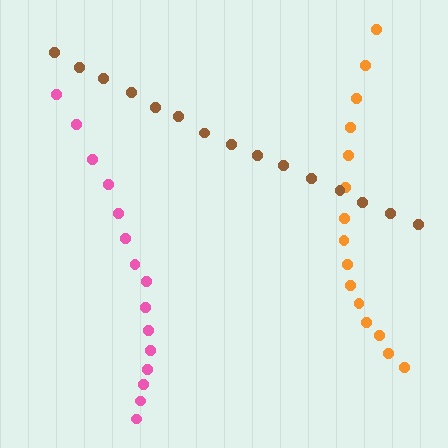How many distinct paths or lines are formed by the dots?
There are 3 distinct paths.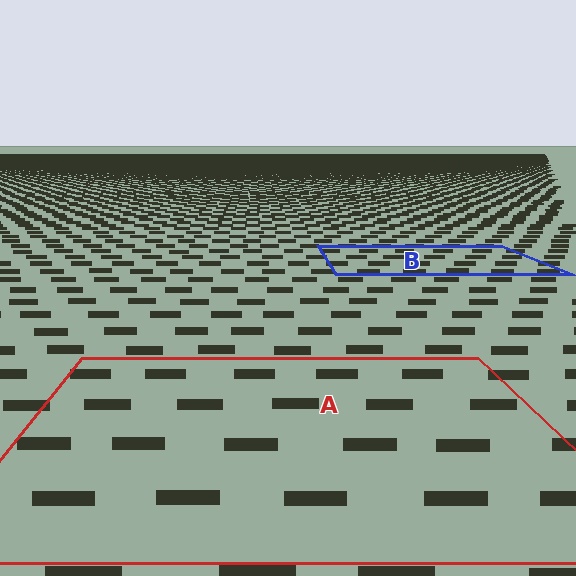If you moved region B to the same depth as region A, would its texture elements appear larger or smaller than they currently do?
They would appear larger. At a closer depth, the same texture elements are projected at a bigger on-screen size.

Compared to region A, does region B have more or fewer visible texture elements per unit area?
Region B has more texture elements per unit area — they are packed more densely because it is farther away.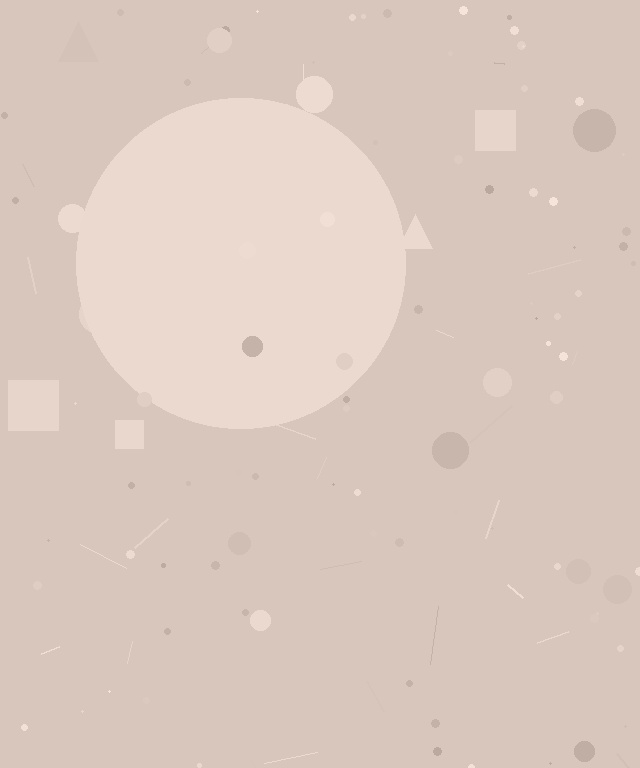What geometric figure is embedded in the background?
A circle is embedded in the background.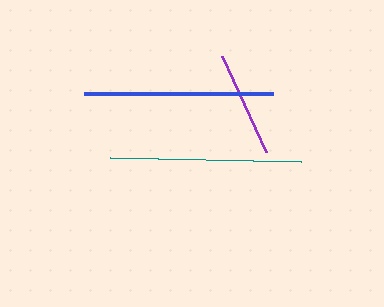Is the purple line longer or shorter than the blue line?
The blue line is longer than the purple line.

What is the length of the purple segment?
The purple segment is approximately 105 pixels long.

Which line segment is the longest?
The teal line is the longest at approximately 192 pixels.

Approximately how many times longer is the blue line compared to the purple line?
The blue line is approximately 1.8 times the length of the purple line.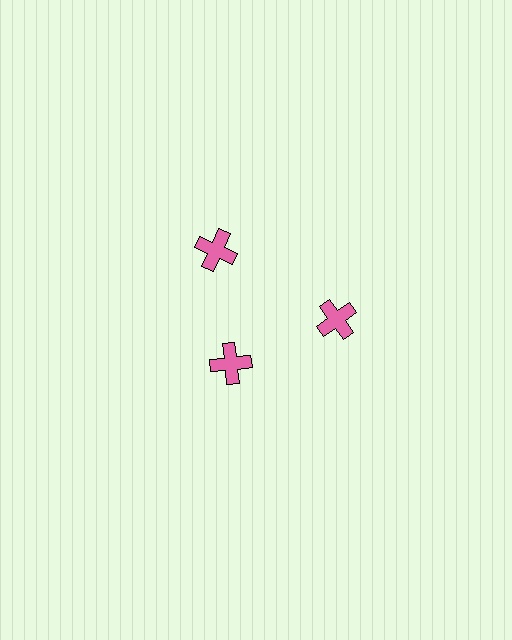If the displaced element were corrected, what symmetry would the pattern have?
It would have 3-fold rotational symmetry — the pattern would map onto itself every 120 degrees.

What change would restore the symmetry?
The symmetry would be restored by moving it outward, back onto the ring so that all 3 crosses sit at equal angles and equal distance from the center.